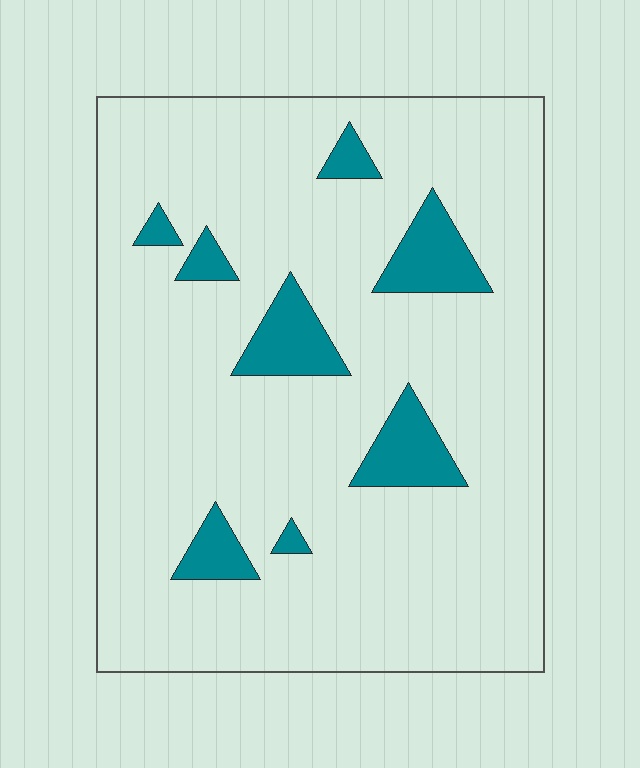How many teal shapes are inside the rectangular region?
8.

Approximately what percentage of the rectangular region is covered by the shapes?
Approximately 10%.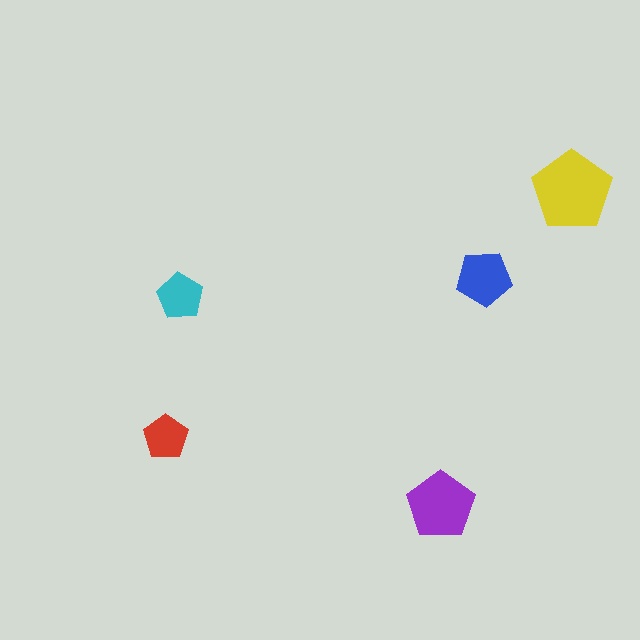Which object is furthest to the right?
The yellow pentagon is rightmost.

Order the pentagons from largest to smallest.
the yellow one, the purple one, the blue one, the cyan one, the red one.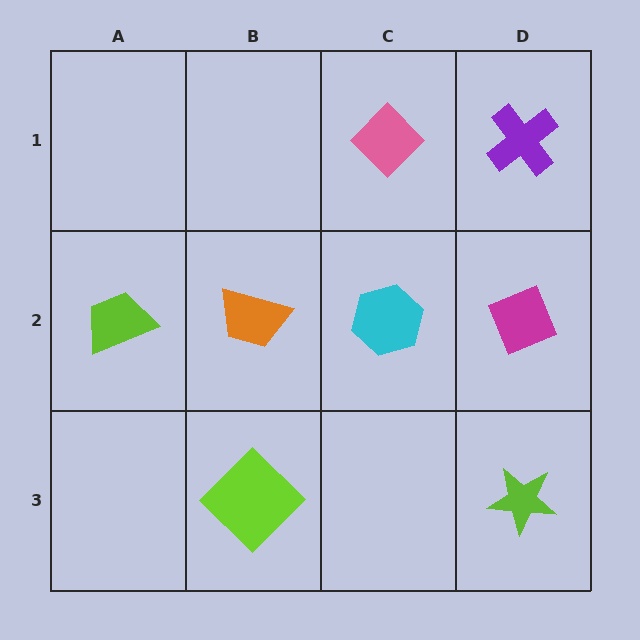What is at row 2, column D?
A magenta diamond.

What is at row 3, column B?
A lime diamond.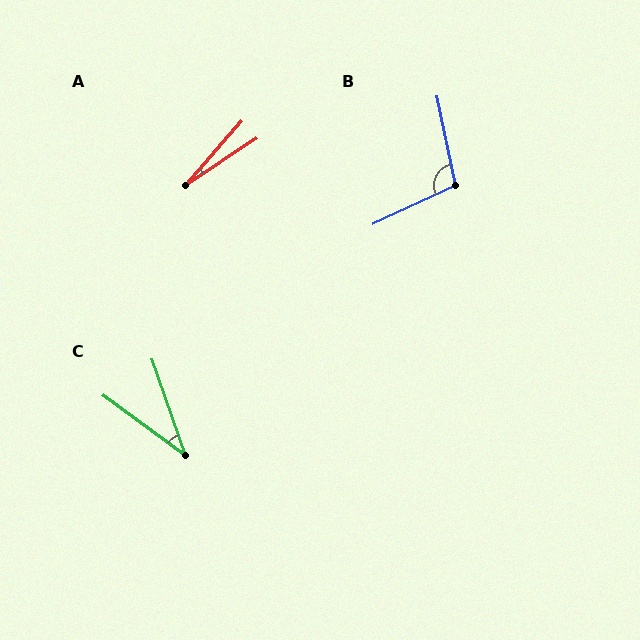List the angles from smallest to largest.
A (15°), C (35°), B (103°).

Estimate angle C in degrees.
Approximately 35 degrees.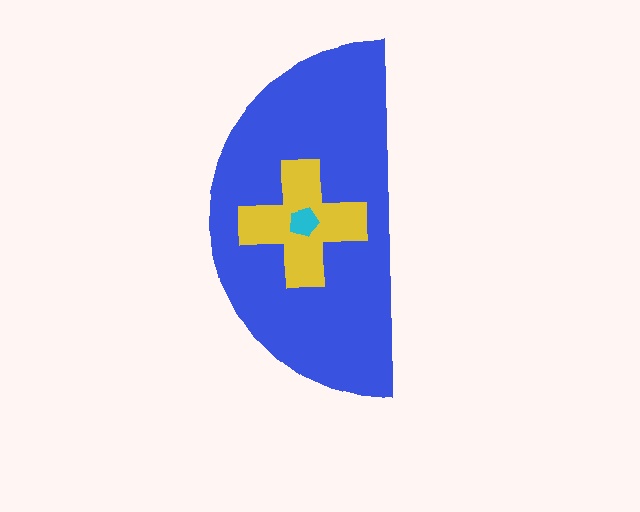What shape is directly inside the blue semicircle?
The yellow cross.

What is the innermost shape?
The cyan pentagon.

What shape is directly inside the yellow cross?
The cyan pentagon.